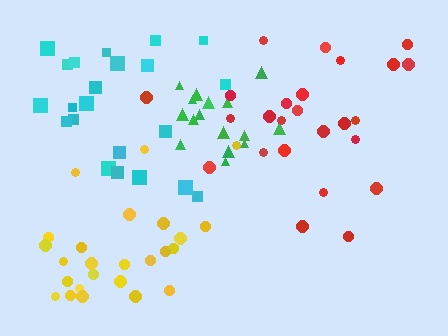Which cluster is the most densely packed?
Green.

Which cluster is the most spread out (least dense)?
Cyan.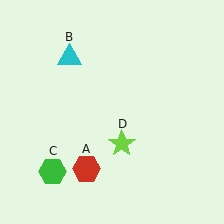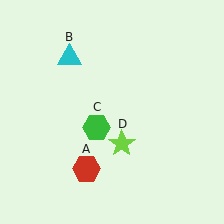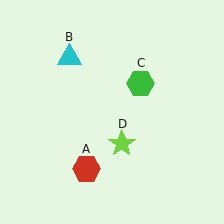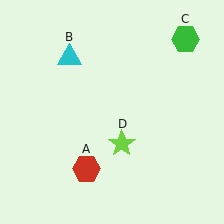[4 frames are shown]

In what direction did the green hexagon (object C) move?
The green hexagon (object C) moved up and to the right.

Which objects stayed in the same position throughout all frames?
Red hexagon (object A) and cyan triangle (object B) and lime star (object D) remained stationary.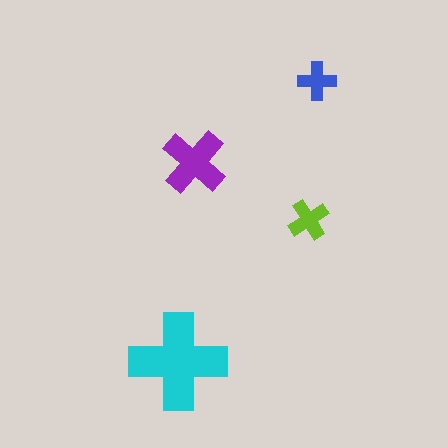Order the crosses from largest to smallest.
the cyan one, the purple one, the lime one, the blue one.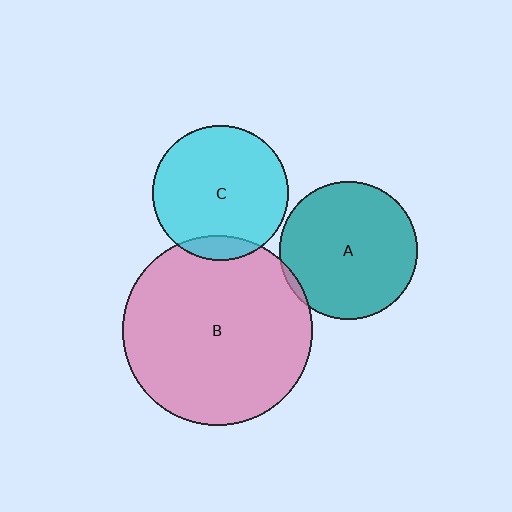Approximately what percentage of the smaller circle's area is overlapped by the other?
Approximately 10%.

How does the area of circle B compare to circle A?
Approximately 1.9 times.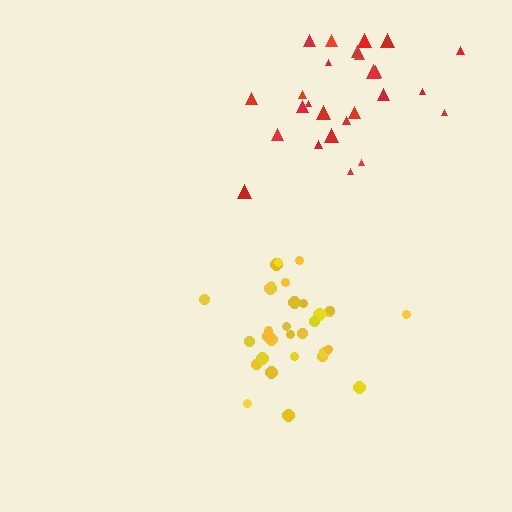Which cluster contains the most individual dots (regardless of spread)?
Yellow (31).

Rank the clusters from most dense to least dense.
yellow, red.